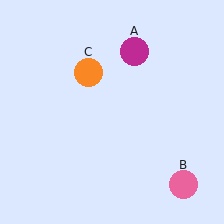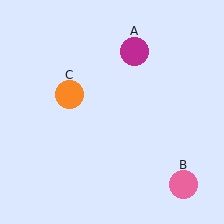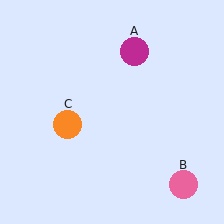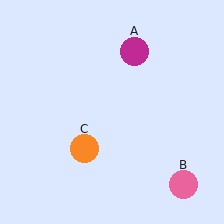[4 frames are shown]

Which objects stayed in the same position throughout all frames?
Magenta circle (object A) and pink circle (object B) remained stationary.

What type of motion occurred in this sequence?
The orange circle (object C) rotated counterclockwise around the center of the scene.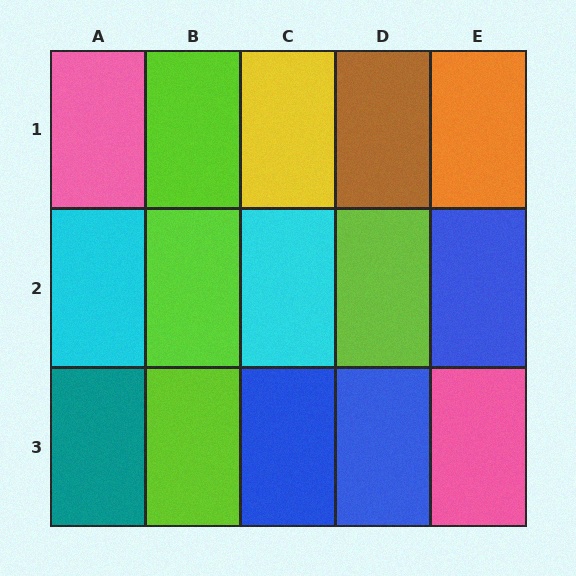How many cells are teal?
1 cell is teal.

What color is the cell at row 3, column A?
Teal.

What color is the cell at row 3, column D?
Blue.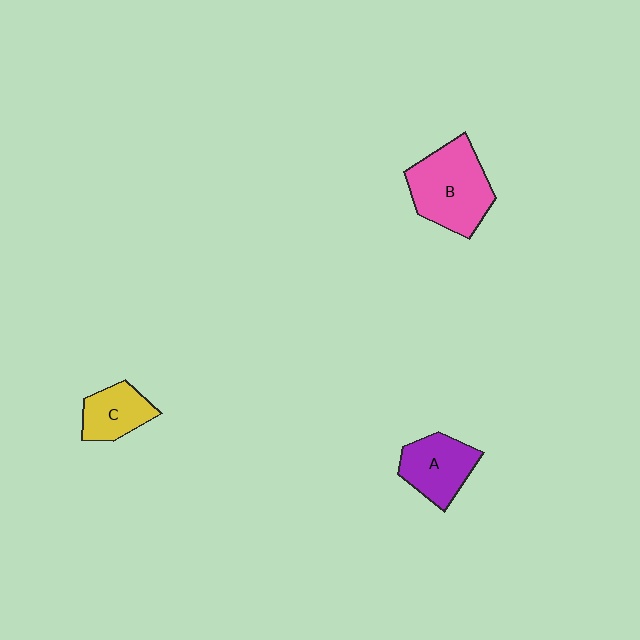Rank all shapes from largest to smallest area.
From largest to smallest: B (pink), A (purple), C (yellow).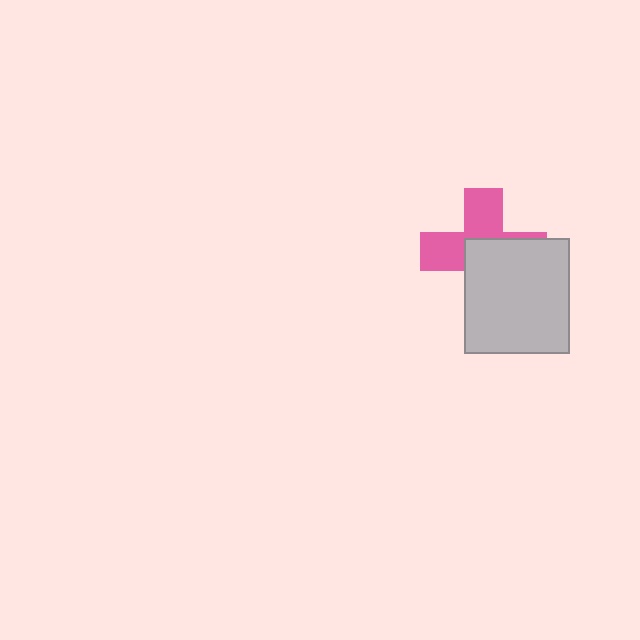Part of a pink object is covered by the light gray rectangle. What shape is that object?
It is a cross.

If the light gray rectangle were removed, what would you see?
You would see the complete pink cross.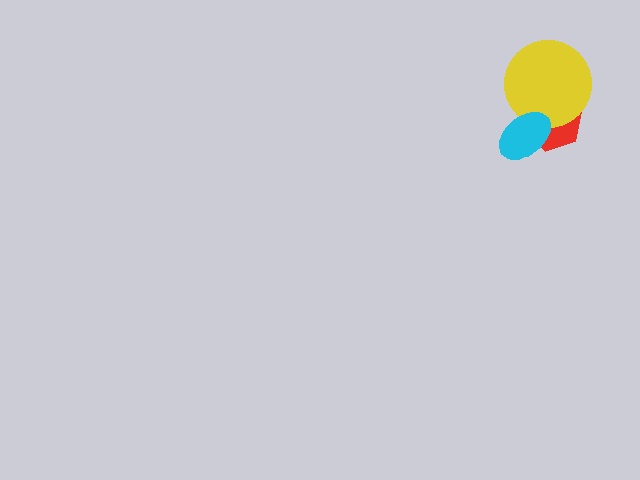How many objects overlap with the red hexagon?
2 objects overlap with the red hexagon.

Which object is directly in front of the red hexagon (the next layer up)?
The yellow circle is directly in front of the red hexagon.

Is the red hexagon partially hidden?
Yes, it is partially covered by another shape.